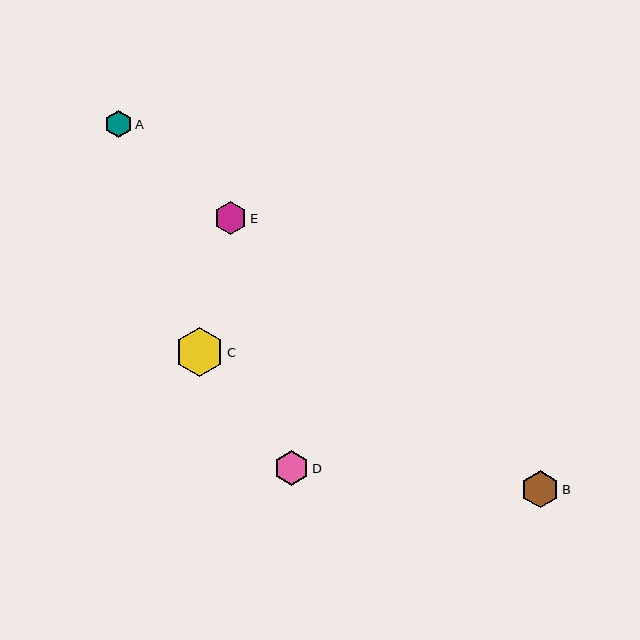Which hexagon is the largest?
Hexagon C is the largest with a size of approximately 49 pixels.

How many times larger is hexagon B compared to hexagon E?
Hexagon B is approximately 1.1 times the size of hexagon E.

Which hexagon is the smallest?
Hexagon A is the smallest with a size of approximately 27 pixels.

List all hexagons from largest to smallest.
From largest to smallest: C, B, D, E, A.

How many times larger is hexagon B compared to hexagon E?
Hexagon B is approximately 1.1 times the size of hexagon E.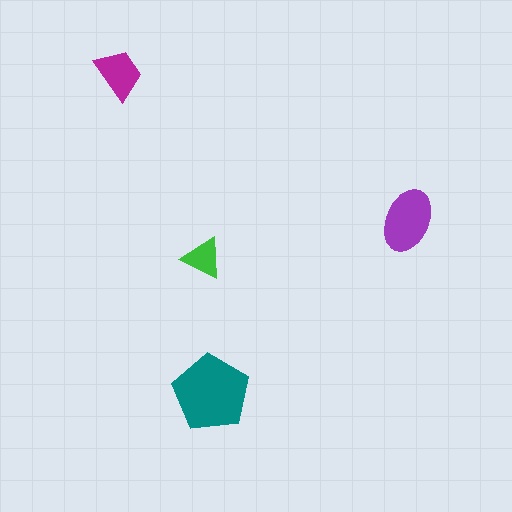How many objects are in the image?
There are 4 objects in the image.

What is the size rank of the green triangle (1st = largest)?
4th.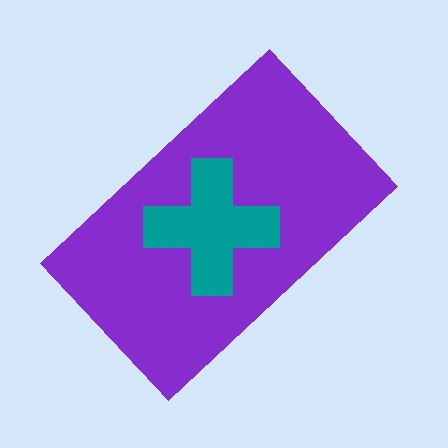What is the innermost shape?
The teal cross.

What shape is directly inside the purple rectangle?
The teal cross.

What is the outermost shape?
The purple rectangle.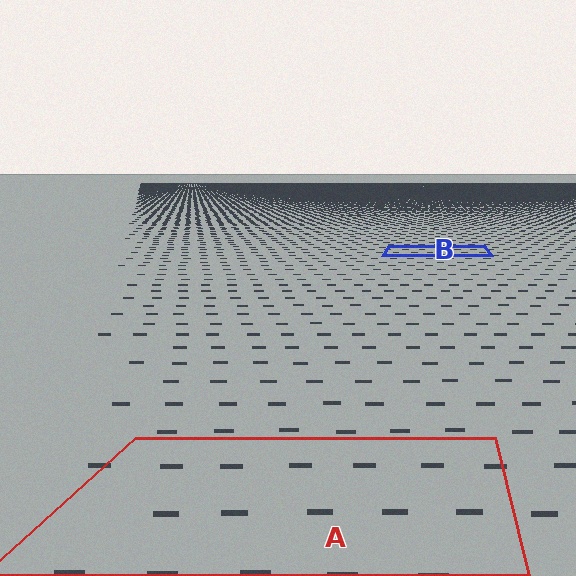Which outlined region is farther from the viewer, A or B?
Region B is farther from the viewer — the texture elements inside it appear smaller and more densely packed.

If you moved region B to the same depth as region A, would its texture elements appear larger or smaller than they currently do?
They would appear larger. At a closer depth, the same texture elements are projected at a bigger on-screen size.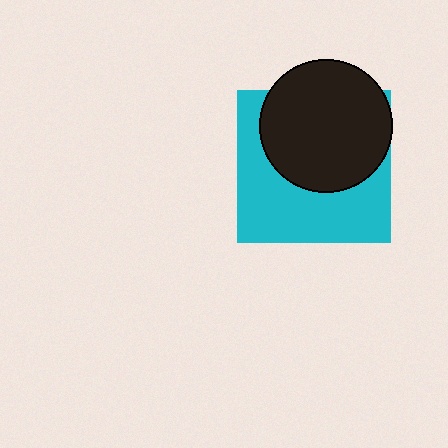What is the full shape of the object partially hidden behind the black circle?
The partially hidden object is a cyan square.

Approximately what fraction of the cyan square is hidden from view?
Roughly 49% of the cyan square is hidden behind the black circle.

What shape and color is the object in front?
The object in front is a black circle.